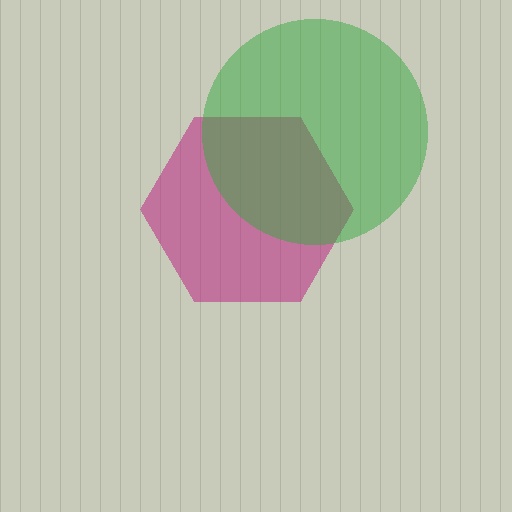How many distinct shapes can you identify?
There are 2 distinct shapes: a magenta hexagon, a green circle.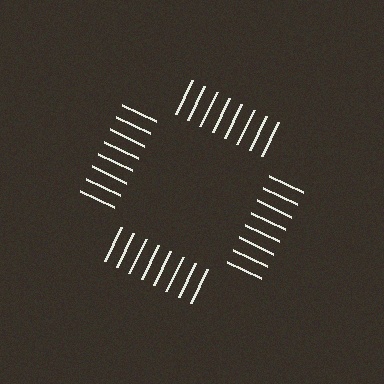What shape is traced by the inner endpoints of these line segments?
An illusory square — the line segments terminate on its edges but no continuous stroke is drawn.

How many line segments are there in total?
32 — 8 along each of the 4 edges.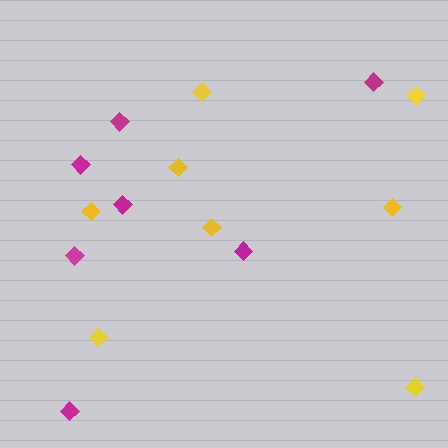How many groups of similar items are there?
There are 2 groups: one group of magenta diamonds (7) and one group of yellow diamonds (8).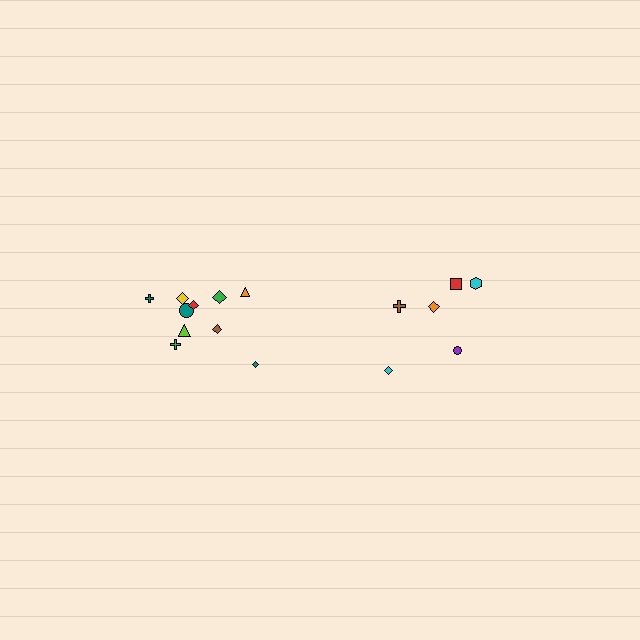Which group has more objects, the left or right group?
The left group.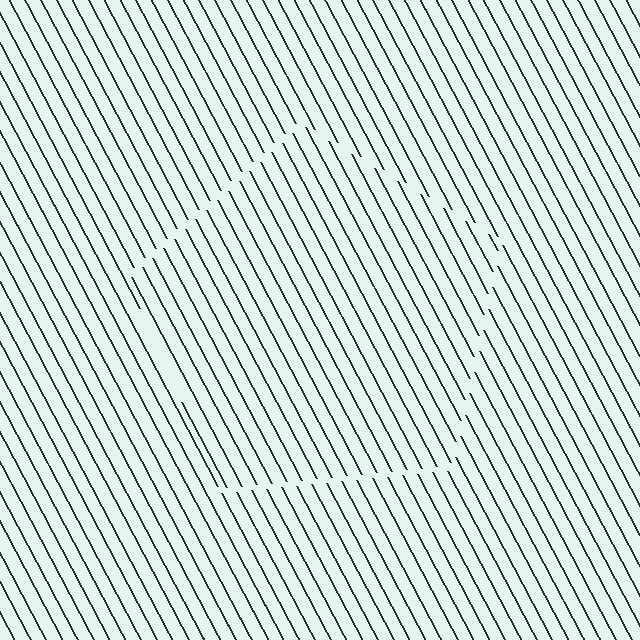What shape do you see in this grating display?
An illusory pentagon. The interior of the shape contains the same grating, shifted by half a period — the contour is defined by the phase discontinuity where line-ends from the inner and outer gratings abut.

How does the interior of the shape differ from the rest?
The interior of the shape contains the same grating, shifted by half a period — the contour is defined by the phase discontinuity where line-ends from the inner and outer gratings abut.